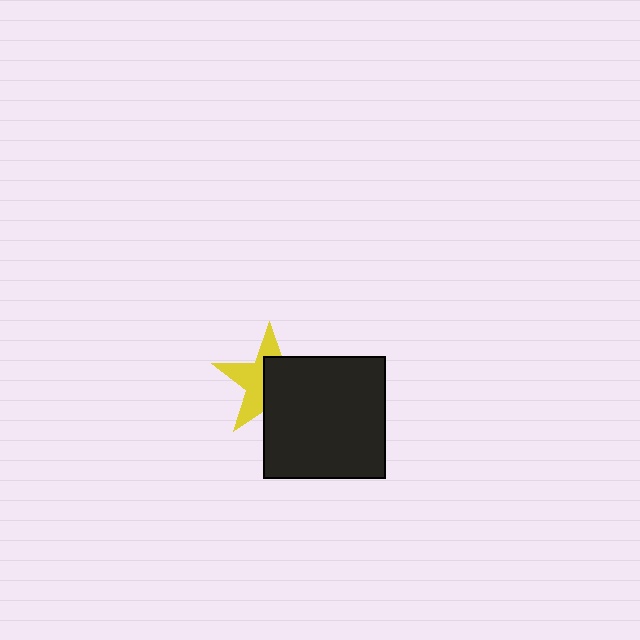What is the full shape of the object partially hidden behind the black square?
The partially hidden object is a yellow star.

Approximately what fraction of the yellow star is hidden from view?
Roughly 53% of the yellow star is hidden behind the black square.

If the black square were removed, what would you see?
You would see the complete yellow star.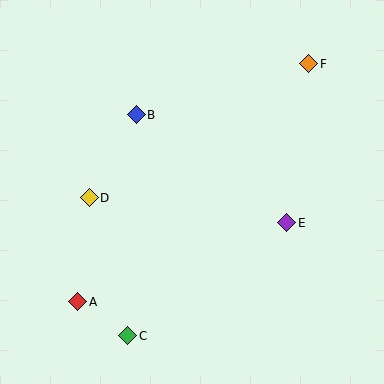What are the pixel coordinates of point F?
Point F is at (309, 64).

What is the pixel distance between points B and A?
The distance between B and A is 196 pixels.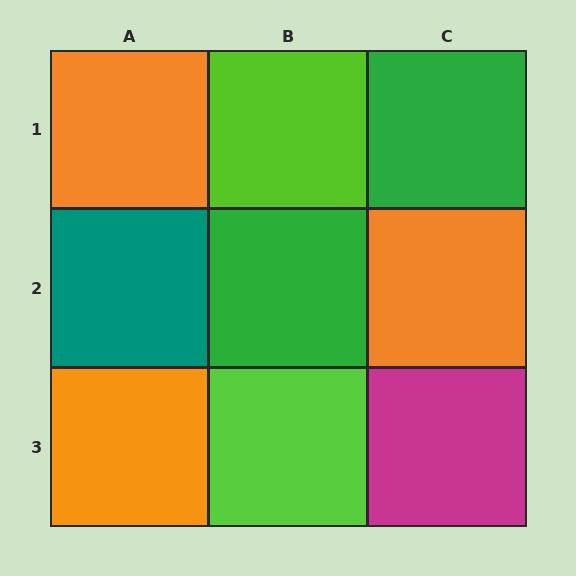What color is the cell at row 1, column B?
Lime.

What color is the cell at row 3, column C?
Magenta.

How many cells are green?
2 cells are green.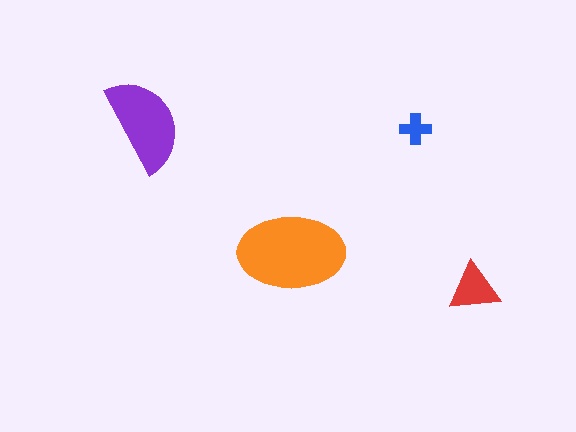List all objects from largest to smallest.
The orange ellipse, the purple semicircle, the red triangle, the blue cross.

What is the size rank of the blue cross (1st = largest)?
4th.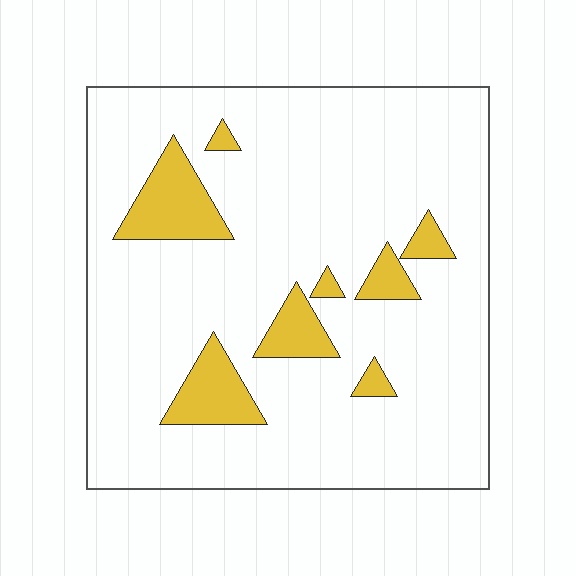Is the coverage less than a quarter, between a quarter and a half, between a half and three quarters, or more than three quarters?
Less than a quarter.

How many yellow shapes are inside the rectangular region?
8.